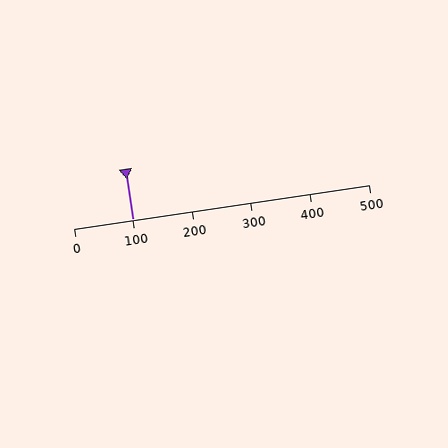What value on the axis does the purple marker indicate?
The marker indicates approximately 100.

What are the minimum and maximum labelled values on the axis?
The axis runs from 0 to 500.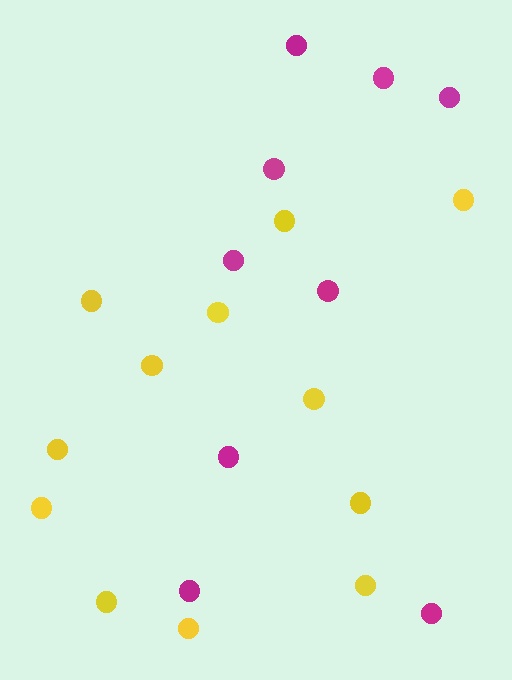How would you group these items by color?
There are 2 groups: one group of magenta circles (9) and one group of yellow circles (12).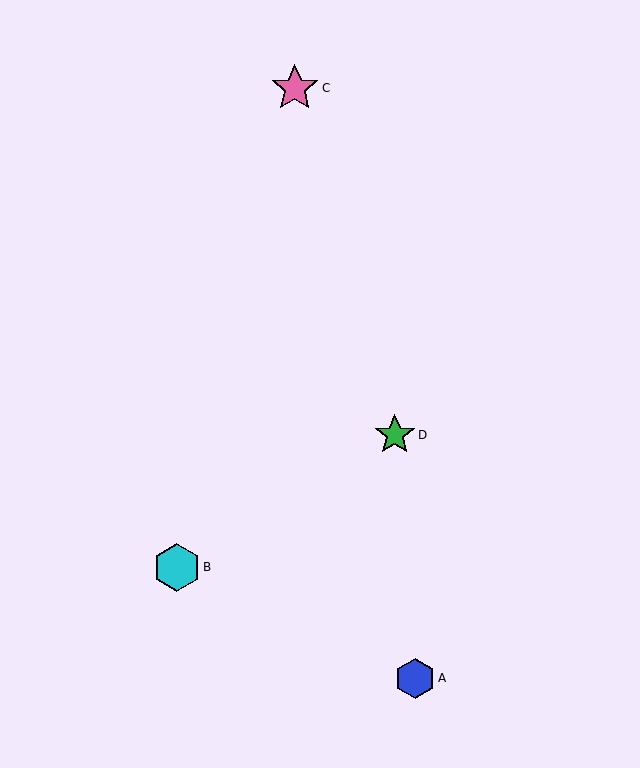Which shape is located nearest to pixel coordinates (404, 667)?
The blue hexagon (labeled A) at (415, 678) is nearest to that location.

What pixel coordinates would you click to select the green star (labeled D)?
Click at (395, 435) to select the green star D.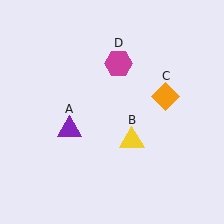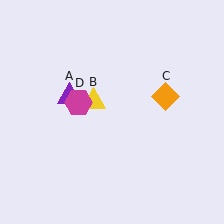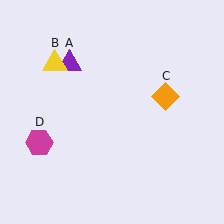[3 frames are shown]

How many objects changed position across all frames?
3 objects changed position: purple triangle (object A), yellow triangle (object B), magenta hexagon (object D).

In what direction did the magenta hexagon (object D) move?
The magenta hexagon (object D) moved down and to the left.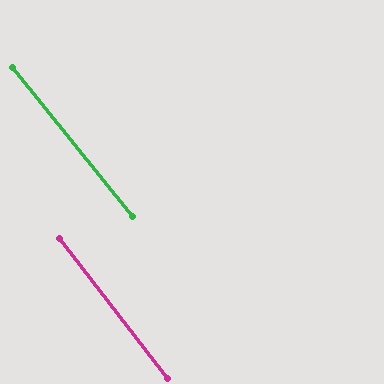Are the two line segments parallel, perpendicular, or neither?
Parallel — their directions differ by only 1.3°.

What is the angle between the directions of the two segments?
Approximately 1 degree.